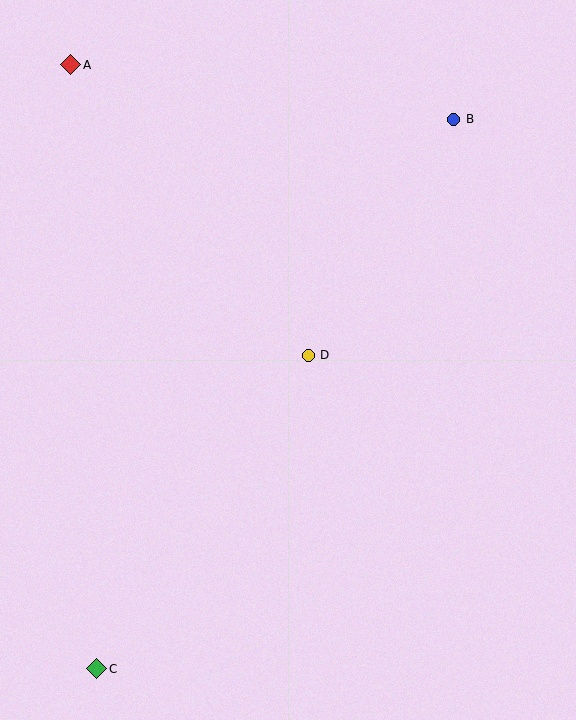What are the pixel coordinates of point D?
Point D is at (308, 355).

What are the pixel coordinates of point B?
Point B is at (454, 119).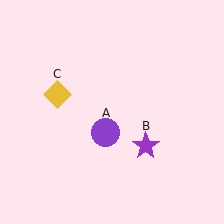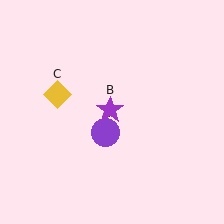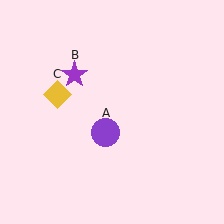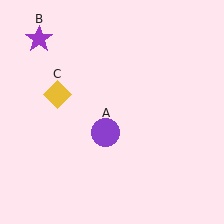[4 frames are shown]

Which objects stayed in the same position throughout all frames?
Purple circle (object A) and yellow diamond (object C) remained stationary.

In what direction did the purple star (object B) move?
The purple star (object B) moved up and to the left.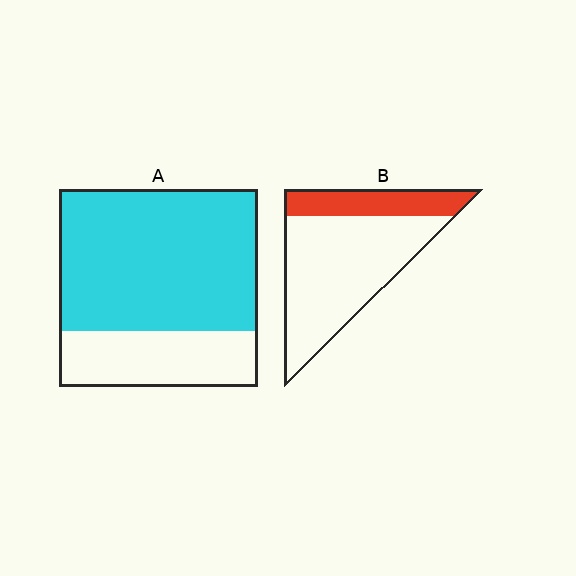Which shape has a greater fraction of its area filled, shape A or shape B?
Shape A.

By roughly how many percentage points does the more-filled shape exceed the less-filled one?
By roughly 45 percentage points (A over B).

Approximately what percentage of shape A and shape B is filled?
A is approximately 70% and B is approximately 25%.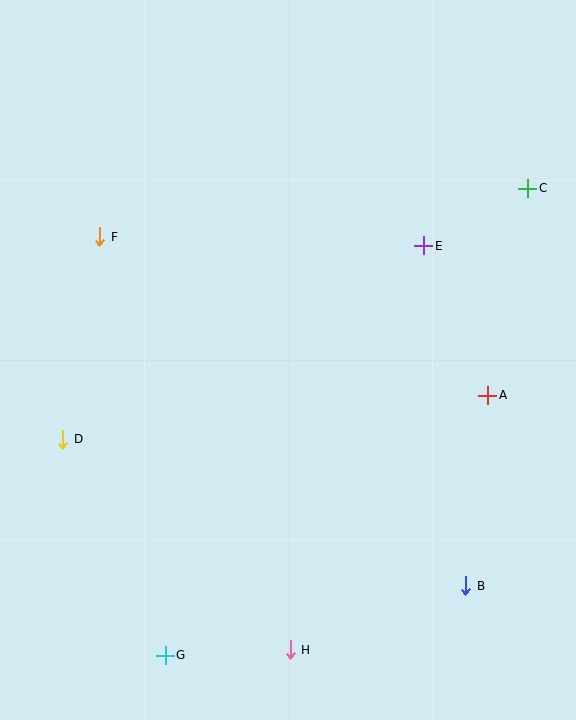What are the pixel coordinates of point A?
Point A is at (488, 395).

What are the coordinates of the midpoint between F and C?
The midpoint between F and C is at (314, 212).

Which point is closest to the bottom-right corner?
Point B is closest to the bottom-right corner.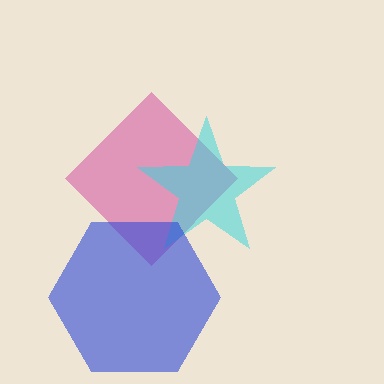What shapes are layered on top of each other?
The layered shapes are: a magenta diamond, a cyan star, a blue hexagon.